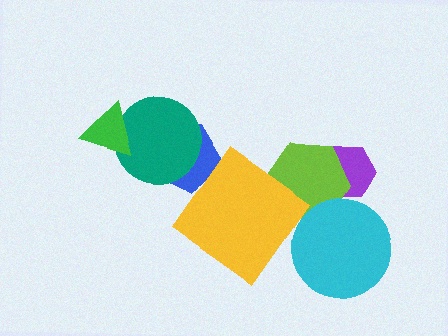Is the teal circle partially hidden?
Yes, it is partially covered by another shape.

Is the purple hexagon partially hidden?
Yes, it is partially covered by another shape.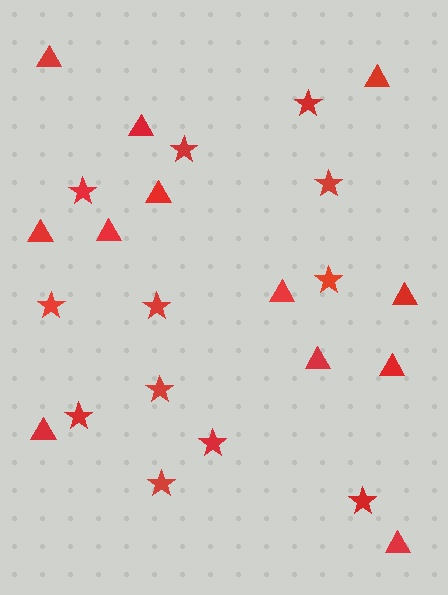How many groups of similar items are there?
There are 2 groups: one group of triangles (12) and one group of stars (12).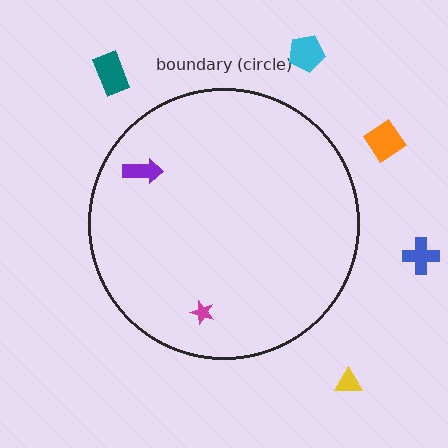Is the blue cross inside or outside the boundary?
Outside.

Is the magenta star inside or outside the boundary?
Inside.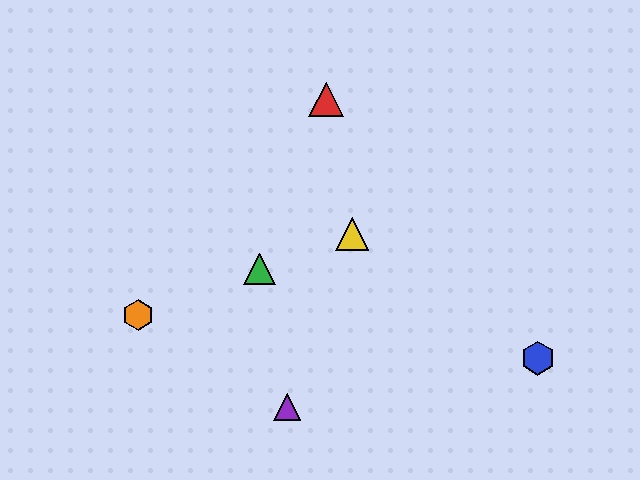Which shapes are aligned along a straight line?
The green triangle, the yellow triangle, the orange hexagon are aligned along a straight line.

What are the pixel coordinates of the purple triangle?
The purple triangle is at (287, 407).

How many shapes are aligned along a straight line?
3 shapes (the green triangle, the yellow triangle, the orange hexagon) are aligned along a straight line.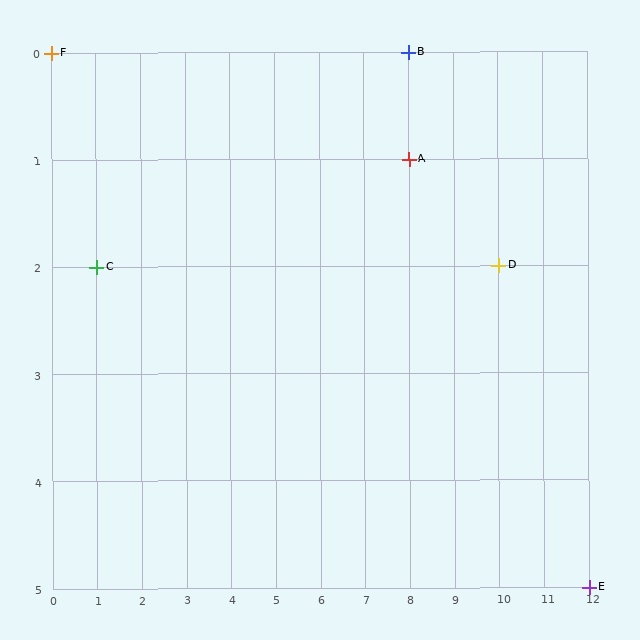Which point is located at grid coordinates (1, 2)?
Point C is at (1, 2).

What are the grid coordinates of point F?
Point F is at grid coordinates (0, 0).